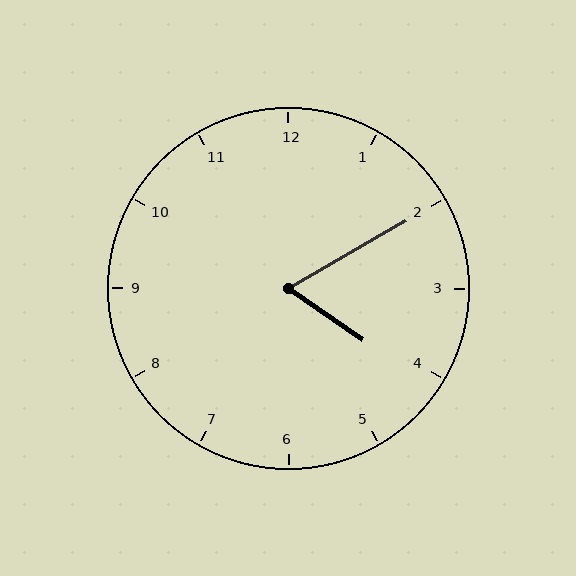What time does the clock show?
4:10.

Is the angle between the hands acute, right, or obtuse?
It is acute.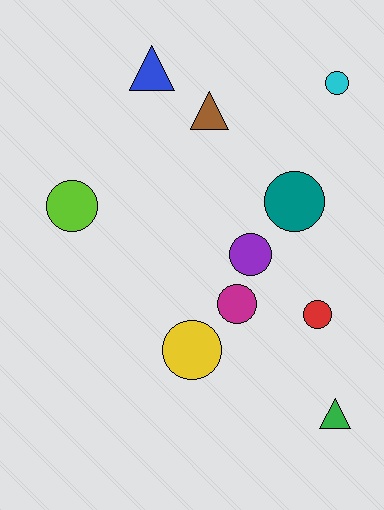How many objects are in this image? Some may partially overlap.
There are 10 objects.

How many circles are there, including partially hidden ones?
There are 7 circles.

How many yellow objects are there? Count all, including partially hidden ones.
There is 1 yellow object.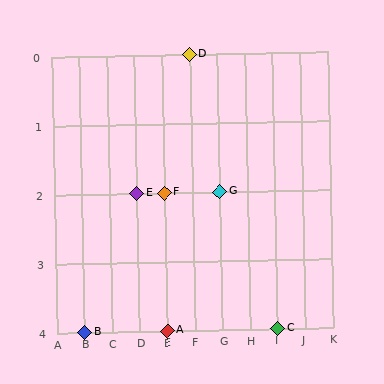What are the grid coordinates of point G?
Point G is at grid coordinates (G, 2).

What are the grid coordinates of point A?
Point A is at grid coordinates (E, 4).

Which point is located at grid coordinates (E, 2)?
Point F is at (E, 2).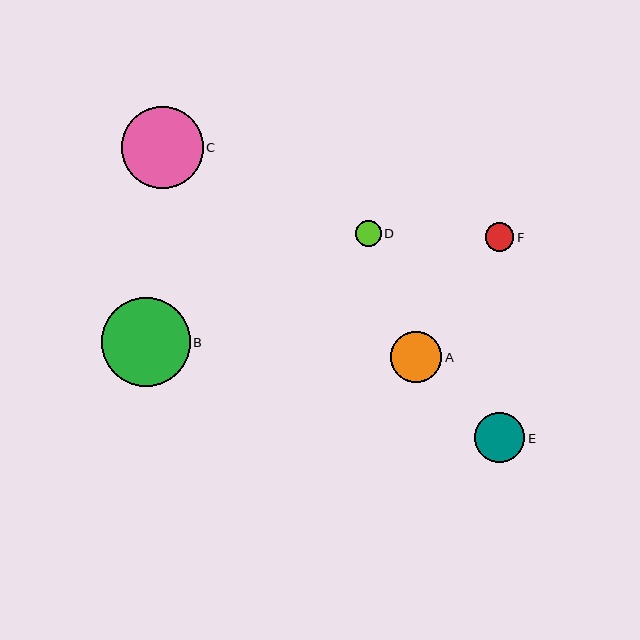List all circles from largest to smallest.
From largest to smallest: B, C, A, E, F, D.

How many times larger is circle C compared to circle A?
Circle C is approximately 1.6 times the size of circle A.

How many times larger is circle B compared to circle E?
Circle B is approximately 1.8 times the size of circle E.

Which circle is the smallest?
Circle D is the smallest with a size of approximately 26 pixels.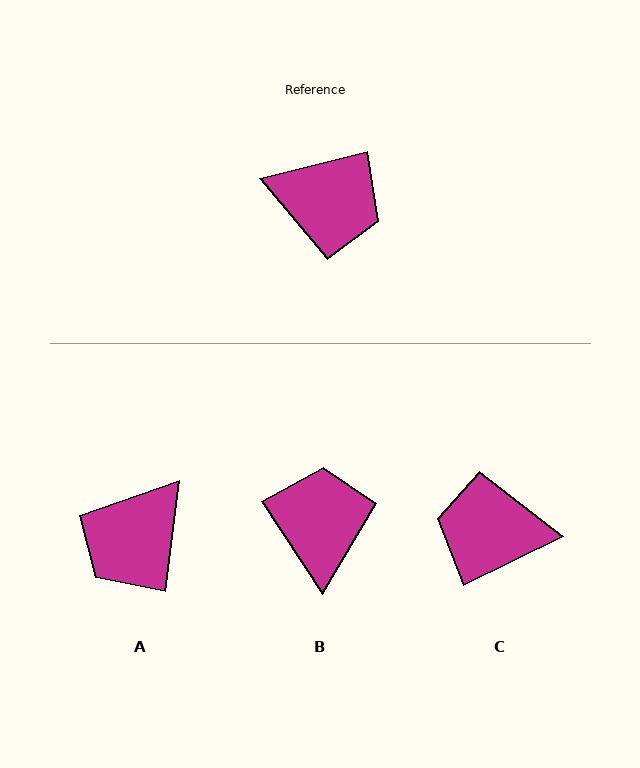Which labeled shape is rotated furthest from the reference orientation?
C, about 168 degrees away.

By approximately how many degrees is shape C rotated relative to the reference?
Approximately 168 degrees clockwise.